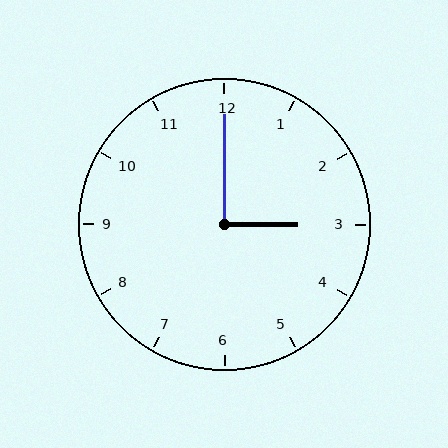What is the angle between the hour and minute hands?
Approximately 90 degrees.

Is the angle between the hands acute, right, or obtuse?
It is right.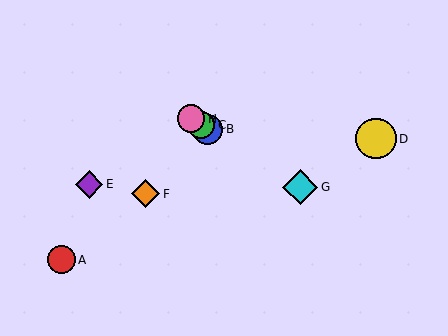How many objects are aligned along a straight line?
4 objects (B, C, G, H) are aligned along a straight line.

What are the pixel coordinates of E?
Object E is at (89, 184).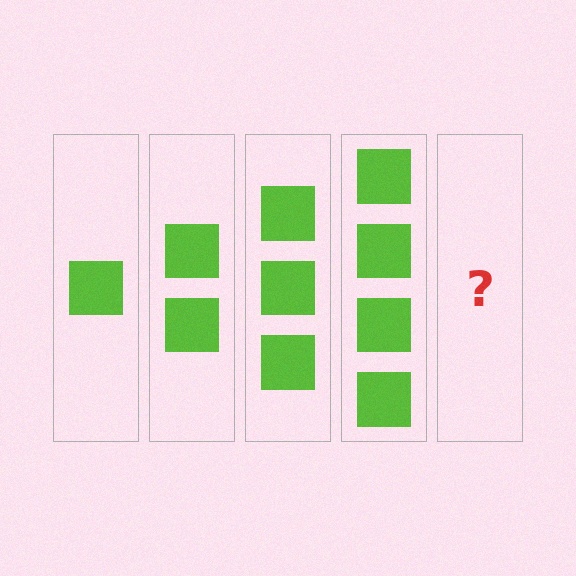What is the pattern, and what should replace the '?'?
The pattern is that each step adds one more square. The '?' should be 5 squares.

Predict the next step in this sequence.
The next step is 5 squares.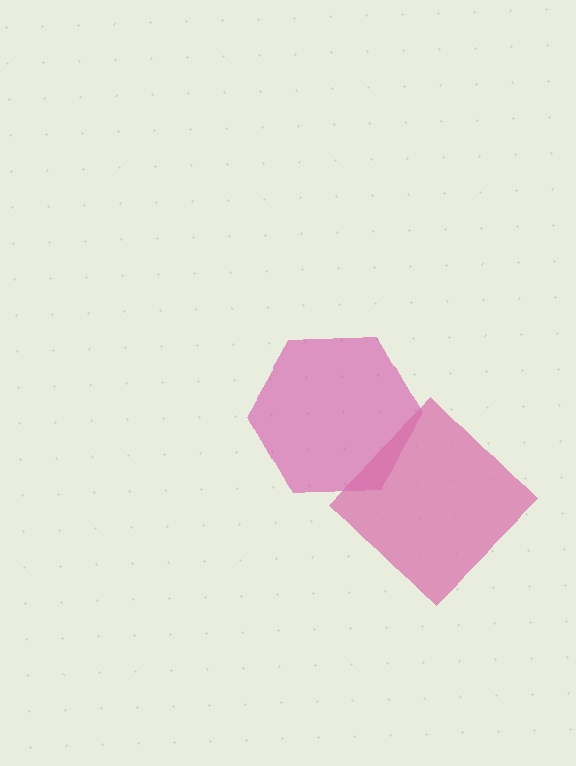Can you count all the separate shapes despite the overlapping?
Yes, there are 2 separate shapes.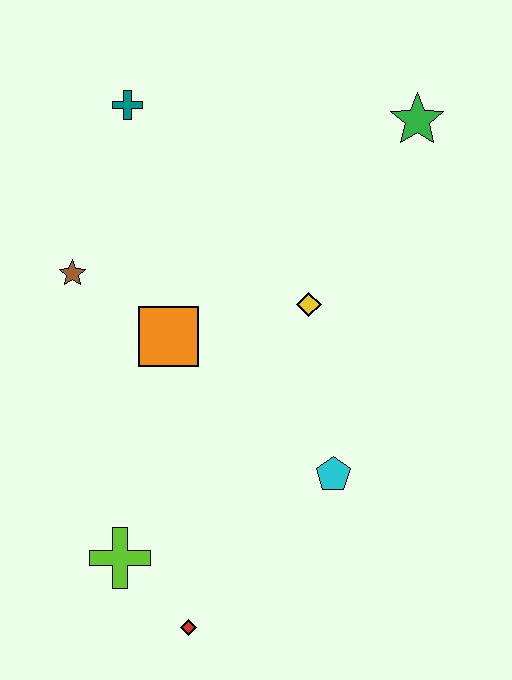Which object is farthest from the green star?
The red diamond is farthest from the green star.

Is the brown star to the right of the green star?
No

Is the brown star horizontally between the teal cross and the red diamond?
No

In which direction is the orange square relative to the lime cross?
The orange square is above the lime cross.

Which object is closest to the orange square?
The brown star is closest to the orange square.